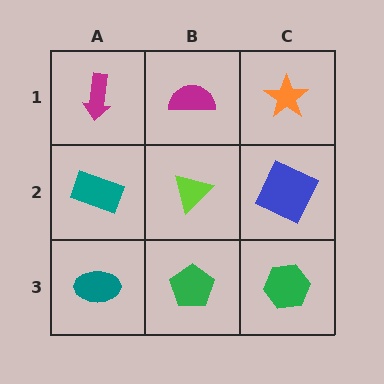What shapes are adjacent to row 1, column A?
A teal rectangle (row 2, column A), a magenta semicircle (row 1, column B).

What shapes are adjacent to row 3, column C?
A blue square (row 2, column C), a green pentagon (row 3, column B).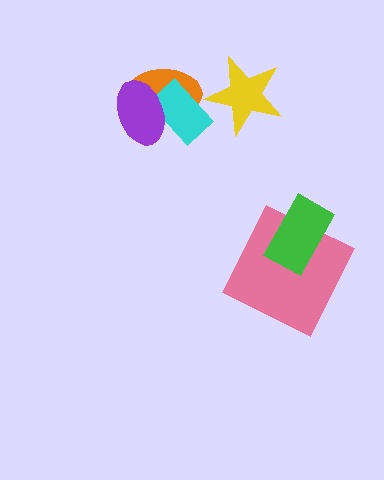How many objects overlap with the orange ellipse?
2 objects overlap with the orange ellipse.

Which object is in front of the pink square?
The green rectangle is in front of the pink square.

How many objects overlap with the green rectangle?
1 object overlaps with the green rectangle.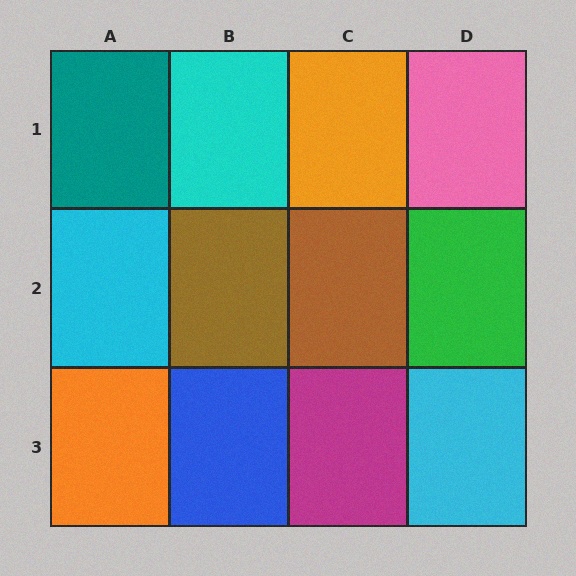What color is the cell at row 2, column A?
Cyan.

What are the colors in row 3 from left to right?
Orange, blue, magenta, cyan.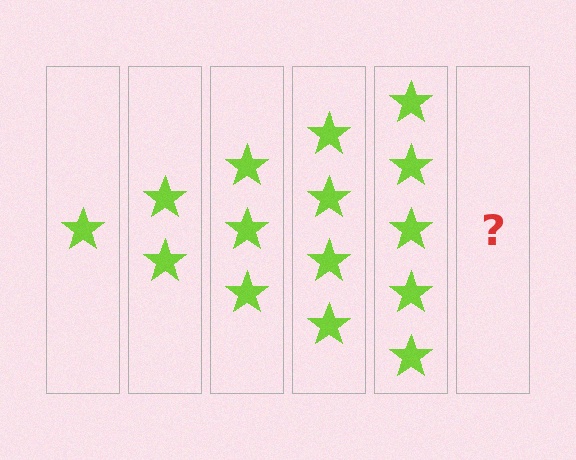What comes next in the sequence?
The next element should be 6 stars.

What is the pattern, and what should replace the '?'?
The pattern is that each step adds one more star. The '?' should be 6 stars.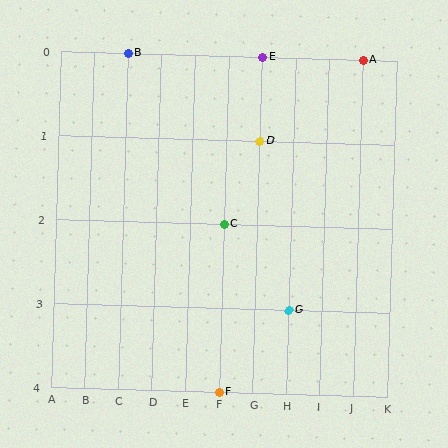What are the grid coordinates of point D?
Point D is at grid coordinates (G, 1).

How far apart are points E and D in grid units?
Points E and D are 1 row apart.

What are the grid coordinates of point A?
Point A is at grid coordinates (J, 0).